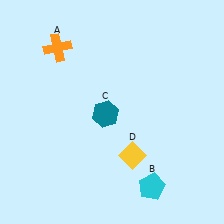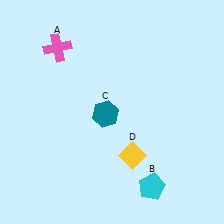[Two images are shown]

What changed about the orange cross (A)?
In Image 1, A is orange. In Image 2, it changed to pink.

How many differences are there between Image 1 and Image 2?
There is 1 difference between the two images.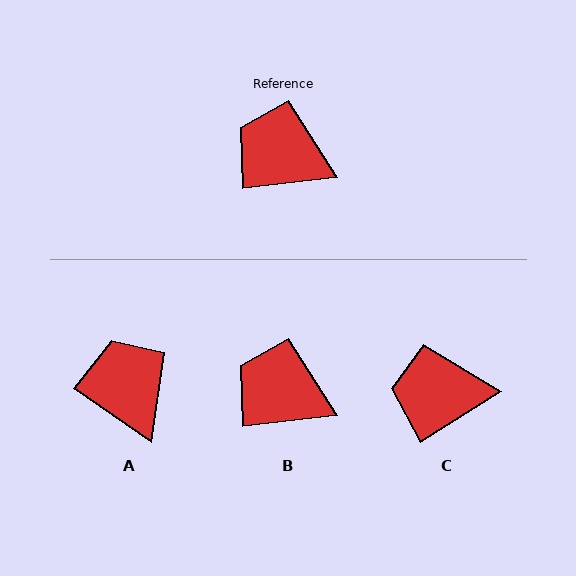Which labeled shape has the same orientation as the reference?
B.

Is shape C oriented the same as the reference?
No, it is off by about 26 degrees.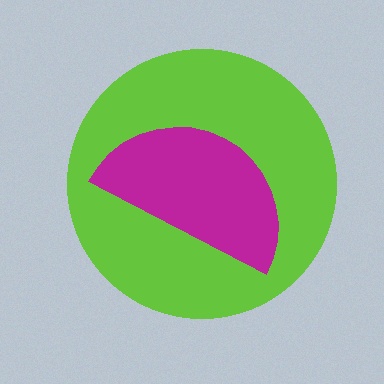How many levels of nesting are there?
2.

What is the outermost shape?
The lime circle.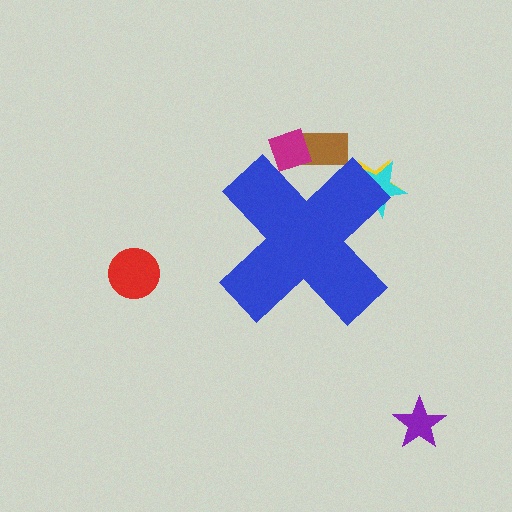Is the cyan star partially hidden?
Yes, the cyan star is partially hidden behind the blue cross.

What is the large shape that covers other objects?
A blue cross.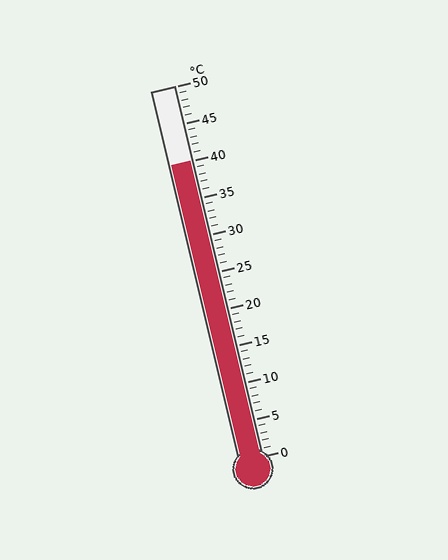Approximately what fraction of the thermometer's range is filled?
The thermometer is filled to approximately 80% of its range.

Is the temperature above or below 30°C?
The temperature is above 30°C.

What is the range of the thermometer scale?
The thermometer scale ranges from 0°C to 50°C.